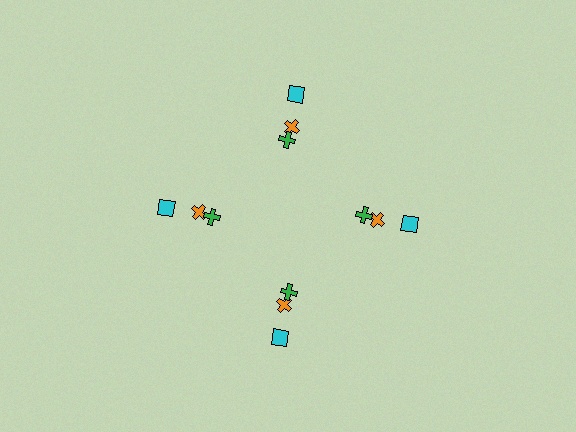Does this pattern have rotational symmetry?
Yes, this pattern has 4-fold rotational symmetry. It looks the same after rotating 90 degrees around the center.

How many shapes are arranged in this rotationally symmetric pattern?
There are 12 shapes, arranged in 4 groups of 3.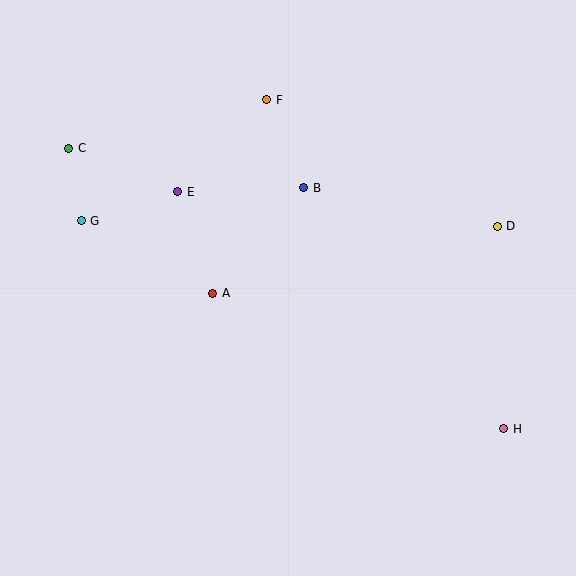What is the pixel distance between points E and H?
The distance between E and H is 403 pixels.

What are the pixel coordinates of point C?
Point C is at (69, 148).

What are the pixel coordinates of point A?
Point A is at (213, 293).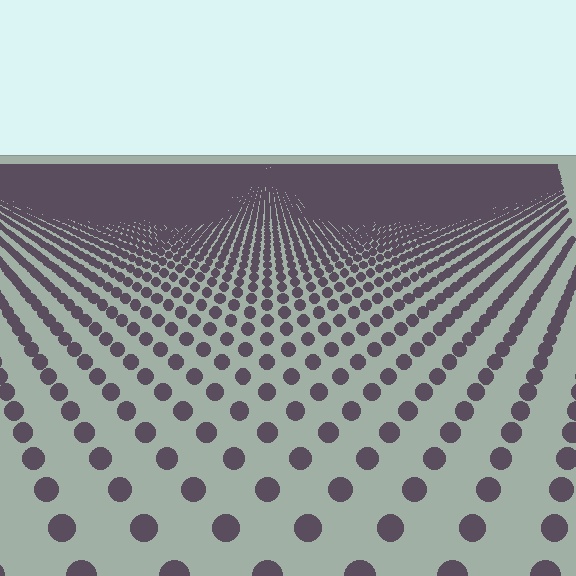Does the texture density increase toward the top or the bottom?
Density increases toward the top.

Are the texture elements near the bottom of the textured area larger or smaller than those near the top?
Larger. Near the bottom, elements are closer to the viewer and appear at a bigger on-screen size.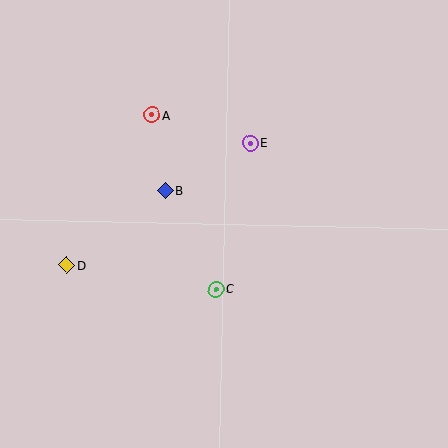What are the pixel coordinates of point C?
Point C is at (216, 289).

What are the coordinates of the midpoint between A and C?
The midpoint between A and C is at (184, 202).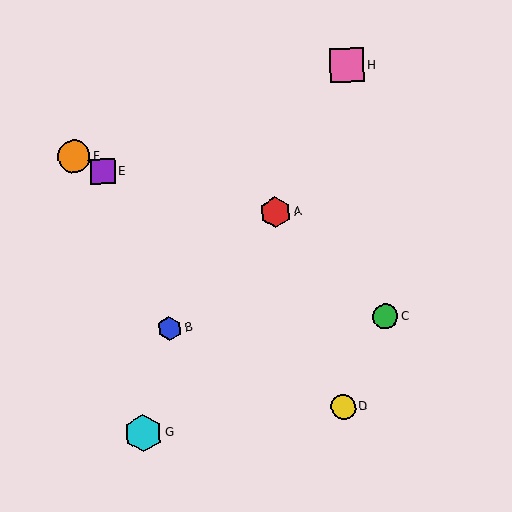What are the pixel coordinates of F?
Object F is at (74, 156).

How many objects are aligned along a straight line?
3 objects (C, E, F) are aligned along a straight line.